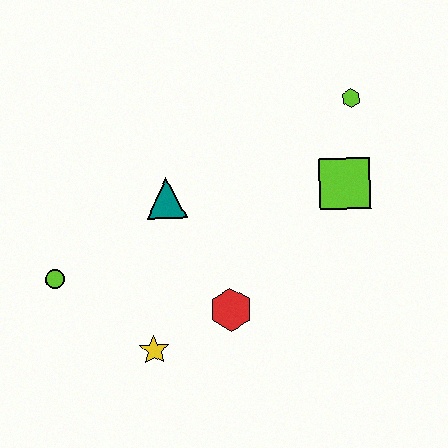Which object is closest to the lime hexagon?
The lime square is closest to the lime hexagon.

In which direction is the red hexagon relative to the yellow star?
The red hexagon is to the right of the yellow star.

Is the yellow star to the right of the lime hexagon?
No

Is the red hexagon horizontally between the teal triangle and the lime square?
Yes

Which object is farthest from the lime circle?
The lime hexagon is farthest from the lime circle.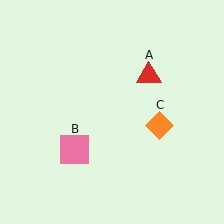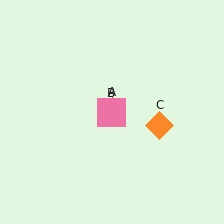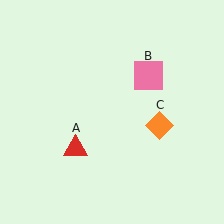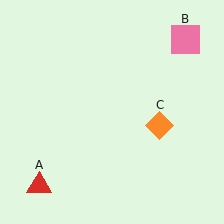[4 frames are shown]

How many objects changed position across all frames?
2 objects changed position: red triangle (object A), pink square (object B).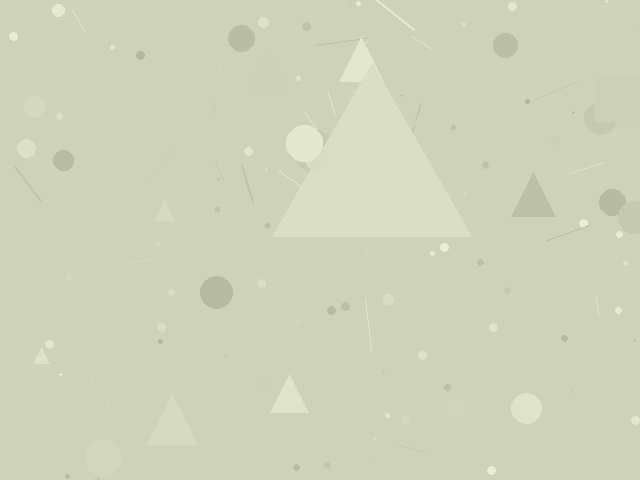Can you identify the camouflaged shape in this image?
The camouflaged shape is a triangle.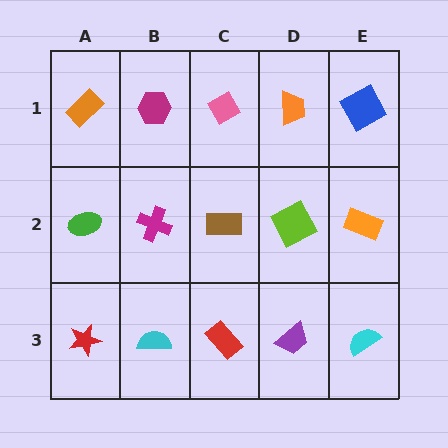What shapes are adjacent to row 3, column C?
A brown rectangle (row 2, column C), a cyan semicircle (row 3, column B), a purple trapezoid (row 3, column D).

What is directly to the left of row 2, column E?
A lime square.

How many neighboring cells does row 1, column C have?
3.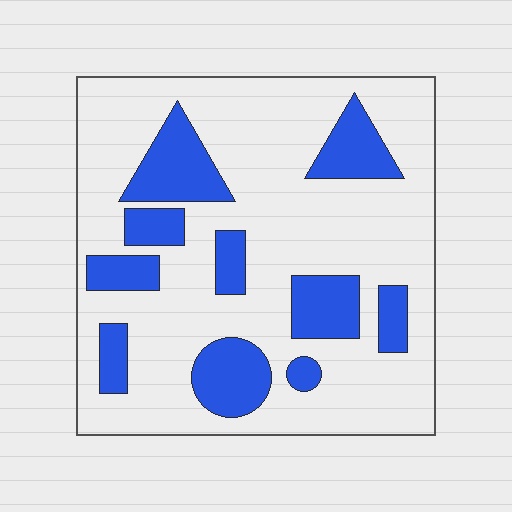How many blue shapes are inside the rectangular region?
10.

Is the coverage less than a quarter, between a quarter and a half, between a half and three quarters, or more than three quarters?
Less than a quarter.